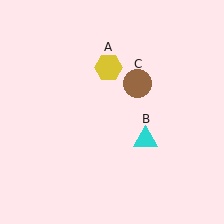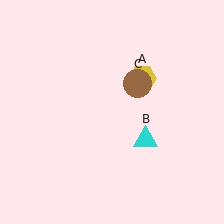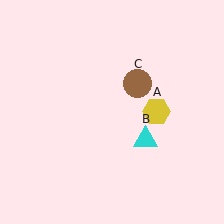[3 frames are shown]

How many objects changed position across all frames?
1 object changed position: yellow hexagon (object A).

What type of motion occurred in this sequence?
The yellow hexagon (object A) rotated clockwise around the center of the scene.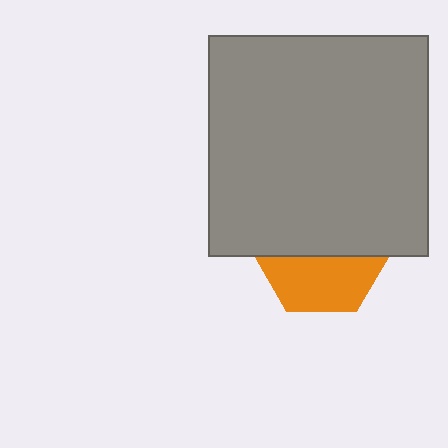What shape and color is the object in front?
The object in front is a gray square.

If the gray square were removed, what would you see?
You would see the complete orange hexagon.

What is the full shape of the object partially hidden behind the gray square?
The partially hidden object is an orange hexagon.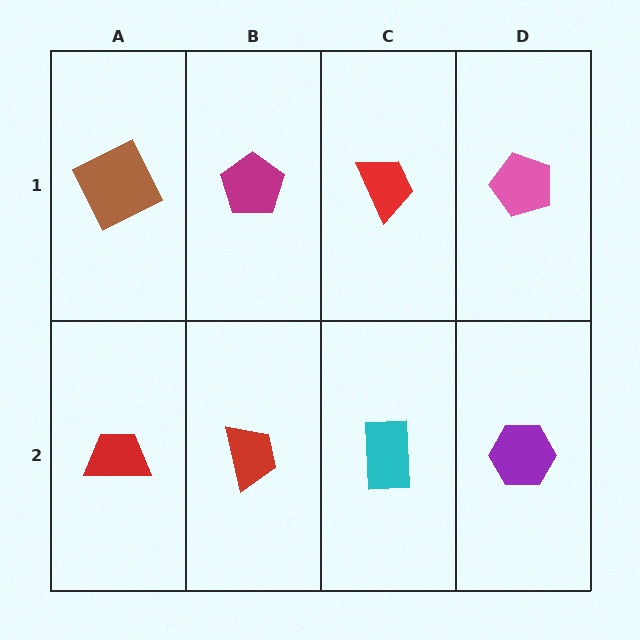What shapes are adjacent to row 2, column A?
A brown square (row 1, column A), a red trapezoid (row 2, column B).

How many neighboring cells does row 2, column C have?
3.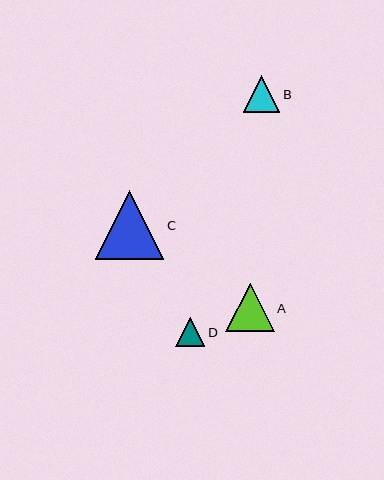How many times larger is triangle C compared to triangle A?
Triangle C is approximately 1.4 times the size of triangle A.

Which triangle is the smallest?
Triangle D is the smallest with a size of approximately 29 pixels.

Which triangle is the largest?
Triangle C is the largest with a size of approximately 69 pixels.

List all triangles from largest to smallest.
From largest to smallest: C, A, B, D.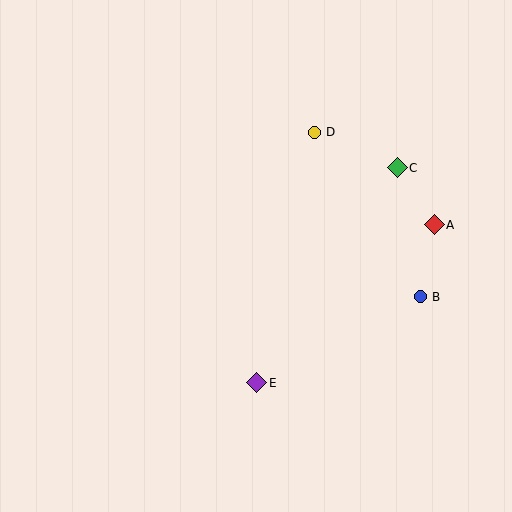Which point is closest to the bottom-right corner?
Point B is closest to the bottom-right corner.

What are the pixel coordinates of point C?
Point C is at (397, 168).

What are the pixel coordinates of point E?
Point E is at (257, 383).